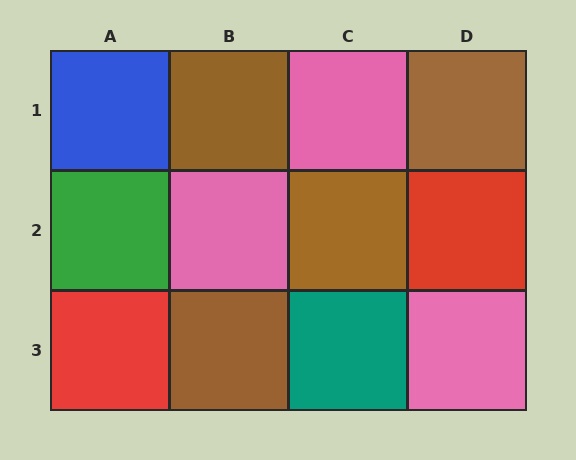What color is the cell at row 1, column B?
Brown.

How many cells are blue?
1 cell is blue.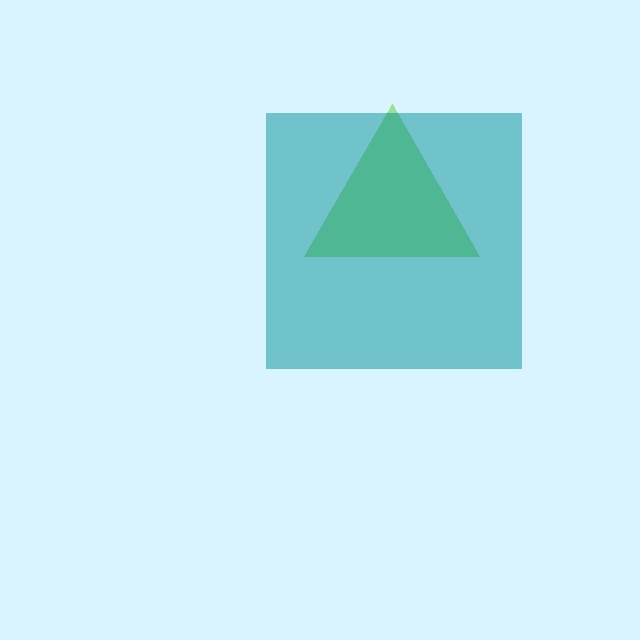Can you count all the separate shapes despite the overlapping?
Yes, there are 2 separate shapes.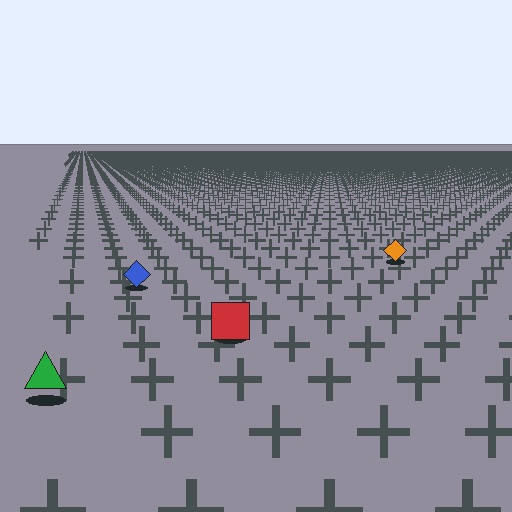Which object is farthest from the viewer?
The orange diamond is farthest from the viewer. It appears smaller and the ground texture around it is denser.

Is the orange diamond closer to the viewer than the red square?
No. The red square is closer — you can tell from the texture gradient: the ground texture is coarser near it.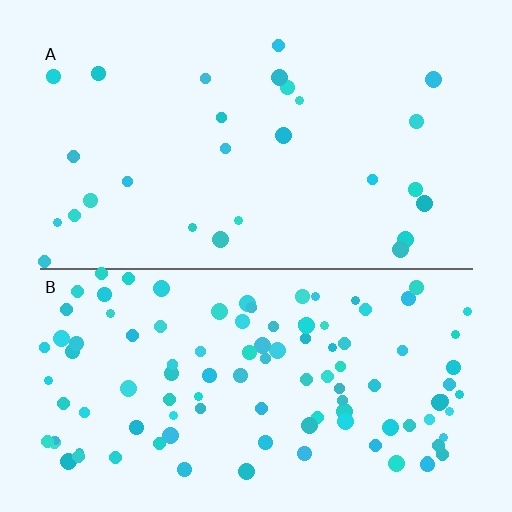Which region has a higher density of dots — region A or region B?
B (the bottom).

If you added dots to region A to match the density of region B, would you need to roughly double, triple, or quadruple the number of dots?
Approximately quadruple.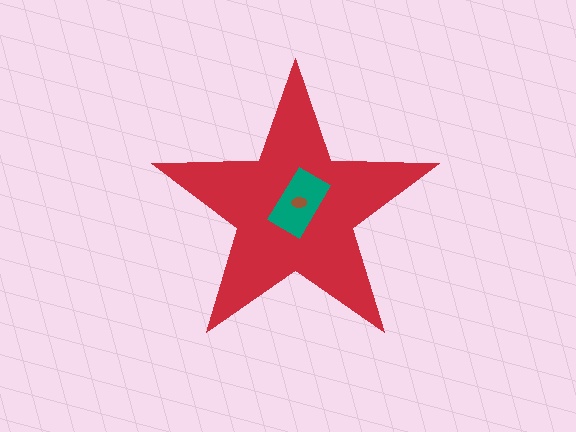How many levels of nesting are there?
3.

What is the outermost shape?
The red star.